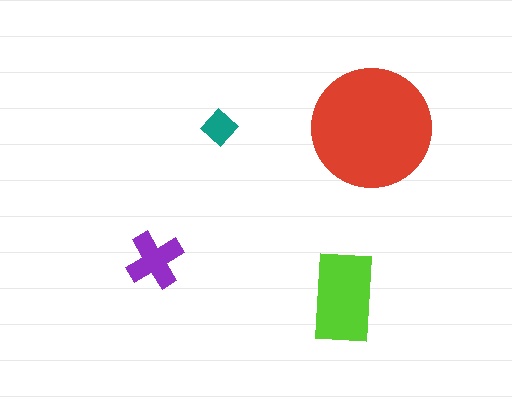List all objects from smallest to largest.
The teal diamond, the purple cross, the lime rectangle, the red circle.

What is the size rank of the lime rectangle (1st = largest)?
2nd.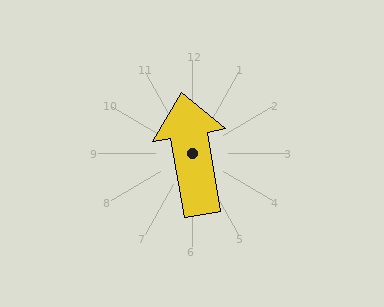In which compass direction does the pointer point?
North.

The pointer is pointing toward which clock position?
Roughly 12 o'clock.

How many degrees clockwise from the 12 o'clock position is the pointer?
Approximately 350 degrees.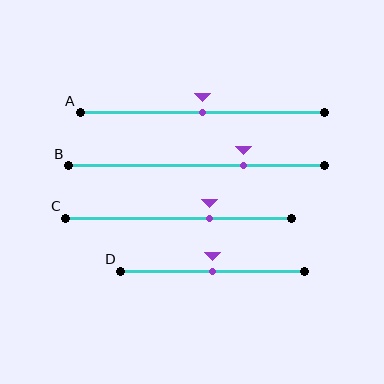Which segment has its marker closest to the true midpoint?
Segment A has its marker closest to the true midpoint.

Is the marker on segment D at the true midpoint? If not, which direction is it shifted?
Yes, the marker on segment D is at the true midpoint.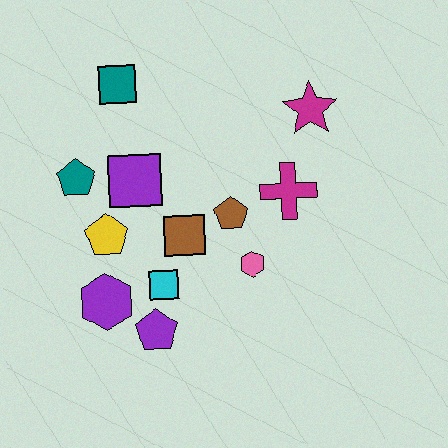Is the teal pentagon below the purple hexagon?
No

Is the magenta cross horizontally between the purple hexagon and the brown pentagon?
No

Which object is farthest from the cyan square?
The magenta star is farthest from the cyan square.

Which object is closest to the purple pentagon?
The cyan square is closest to the purple pentagon.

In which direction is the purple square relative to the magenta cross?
The purple square is to the left of the magenta cross.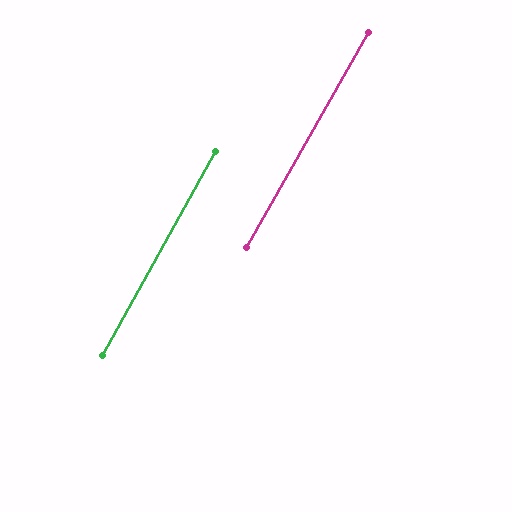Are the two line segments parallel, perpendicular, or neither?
Parallel — their directions differ by only 0.6°.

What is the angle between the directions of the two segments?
Approximately 1 degree.